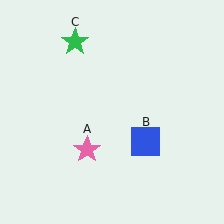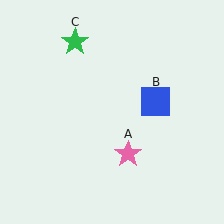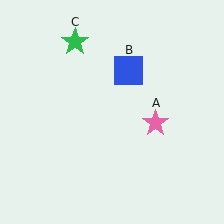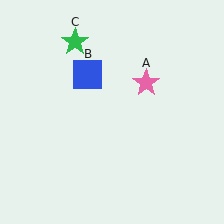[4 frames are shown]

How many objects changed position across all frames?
2 objects changed position: pink star (object A), blue square (object B).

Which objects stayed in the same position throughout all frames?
Green star (object C) remained stationary.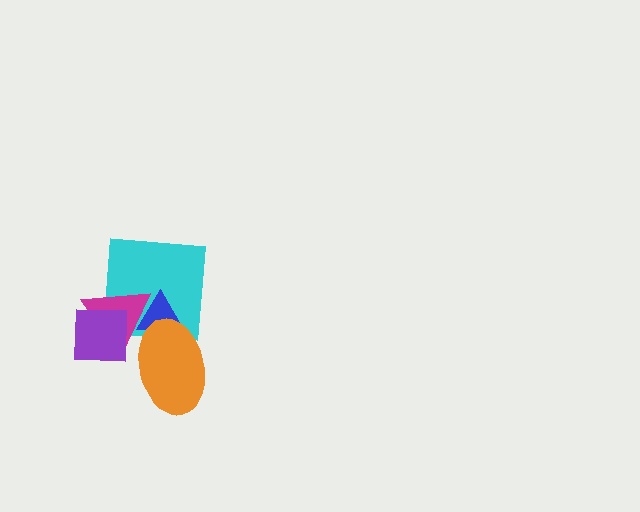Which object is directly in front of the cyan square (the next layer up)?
The magenta triangle is directly in front of the cyan square.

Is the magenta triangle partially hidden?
Yes, it is partially covered by another shape.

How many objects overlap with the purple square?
2 objects overlap with the purple square.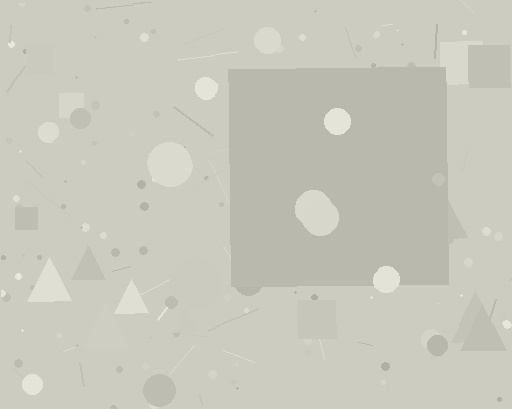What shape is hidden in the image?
A square is hidden in the image.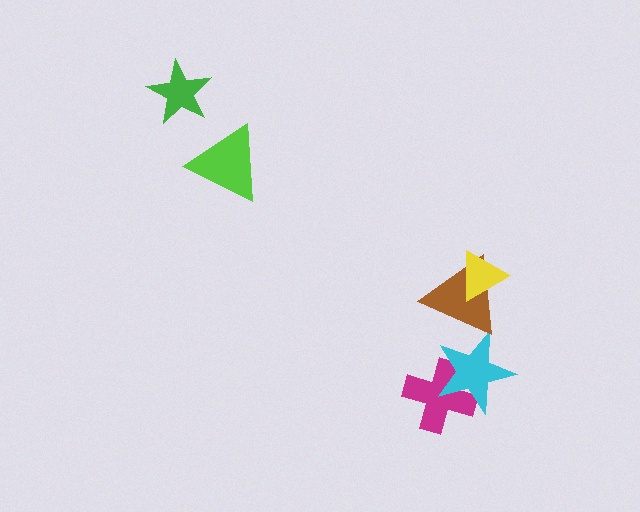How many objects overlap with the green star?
0 objects overlap with the green star.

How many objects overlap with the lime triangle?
0 objects overlap with the lime triangle.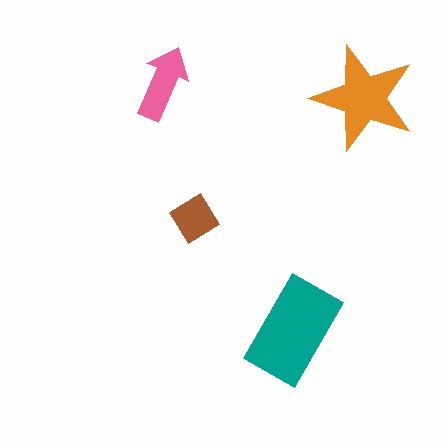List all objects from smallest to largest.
The brown diamond, the pink arrow, the orange star, the teal rectangle.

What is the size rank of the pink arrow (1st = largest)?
3rd.